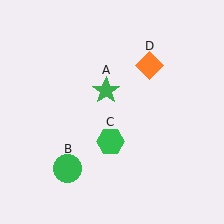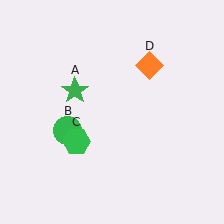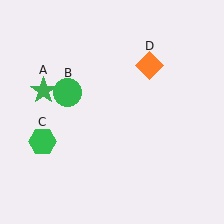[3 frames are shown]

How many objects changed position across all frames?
3 objects changed position: green star (object A), green circle (object B), green hexagon (object C).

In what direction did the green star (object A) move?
The green star (object A) moved left.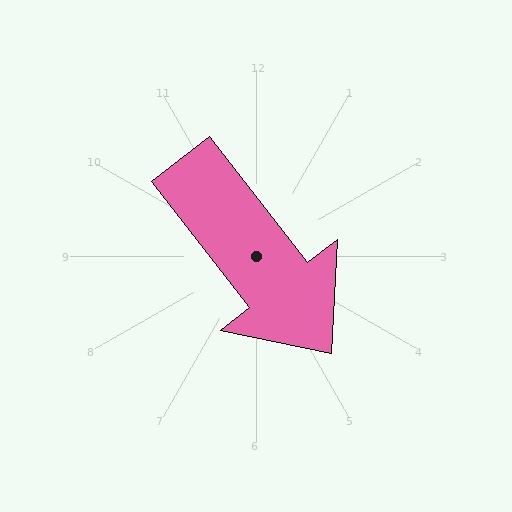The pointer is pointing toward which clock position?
Roughly 5 o'clock.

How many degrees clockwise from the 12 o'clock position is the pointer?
Approximately 142 degrees.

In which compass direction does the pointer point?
Southeast.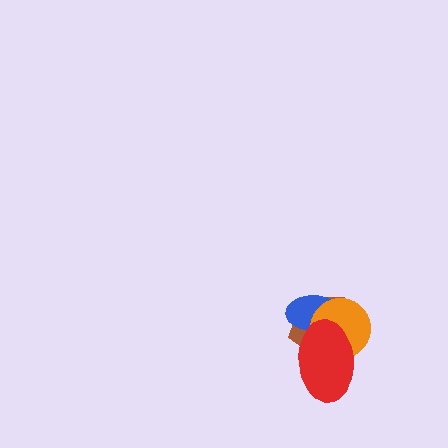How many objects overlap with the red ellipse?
3 objects overlap with the red ellipse.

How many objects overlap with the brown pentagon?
3 objects overlap with the brown pentagon.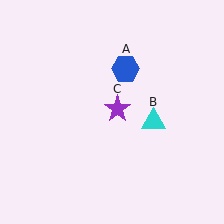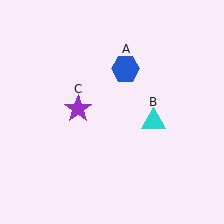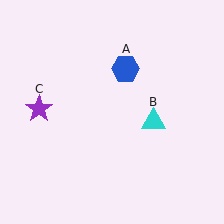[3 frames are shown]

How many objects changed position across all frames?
1 object changed position: purple star (object C).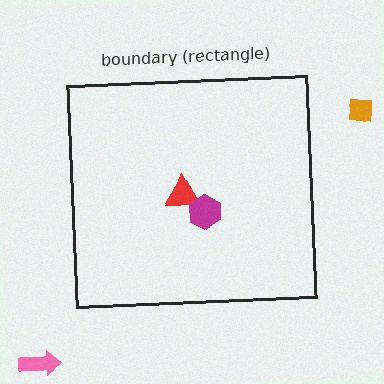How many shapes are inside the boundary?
2 inside, 2 outside.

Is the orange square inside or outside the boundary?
Outside.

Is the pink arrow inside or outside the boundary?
Outside.